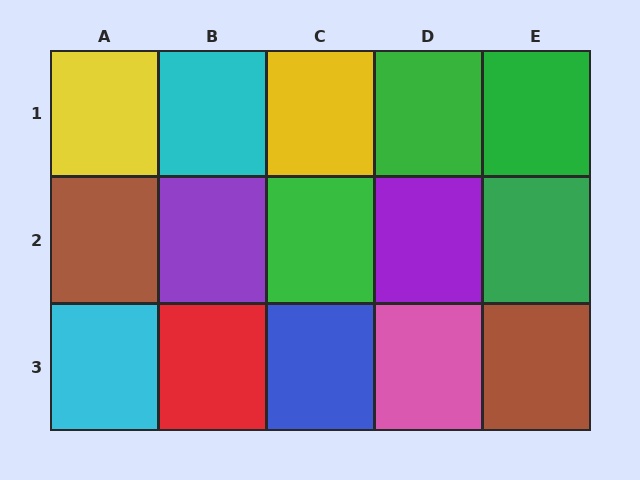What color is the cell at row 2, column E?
Green.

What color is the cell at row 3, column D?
Pink.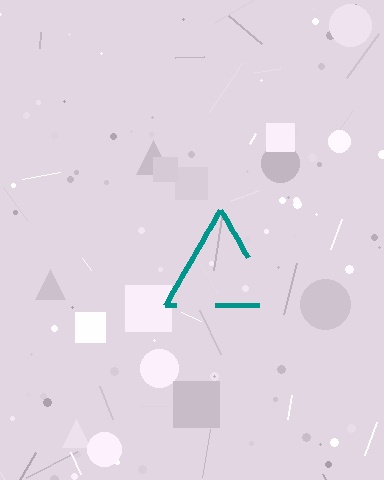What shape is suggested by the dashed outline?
The dashed outline suggests a triangle.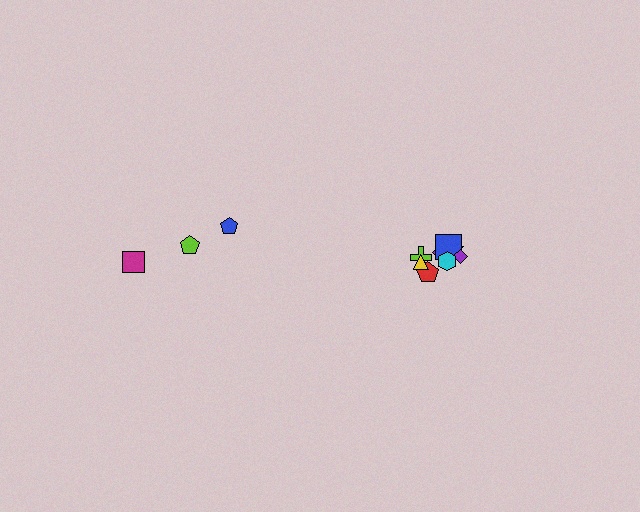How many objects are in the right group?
There are 8 objects.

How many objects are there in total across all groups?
There are 11 objects.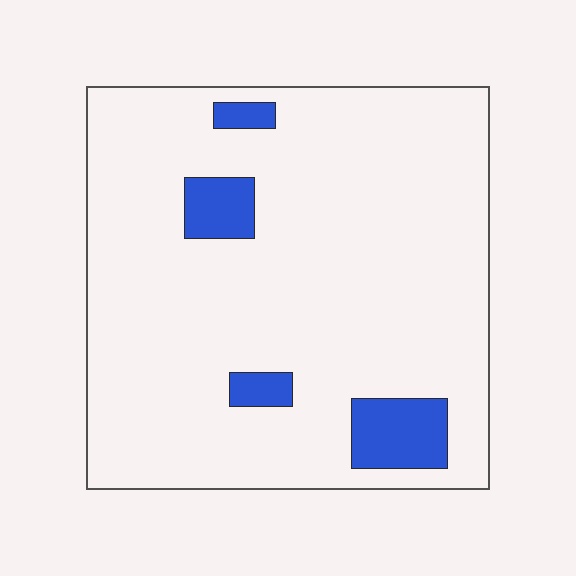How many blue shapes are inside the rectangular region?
4.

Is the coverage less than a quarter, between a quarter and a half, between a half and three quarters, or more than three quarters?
Less than a quarter.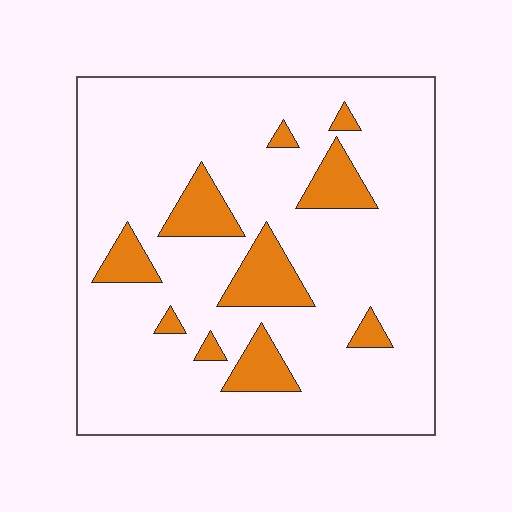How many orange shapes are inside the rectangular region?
10.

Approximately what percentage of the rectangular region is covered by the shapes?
Approximately 15%.